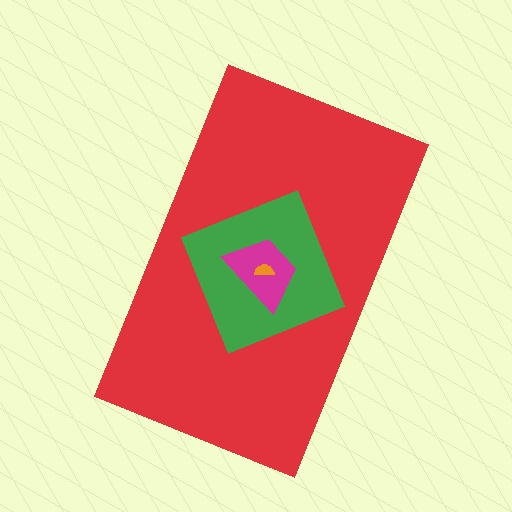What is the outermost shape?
The red rectangle.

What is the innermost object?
The orange semicircle.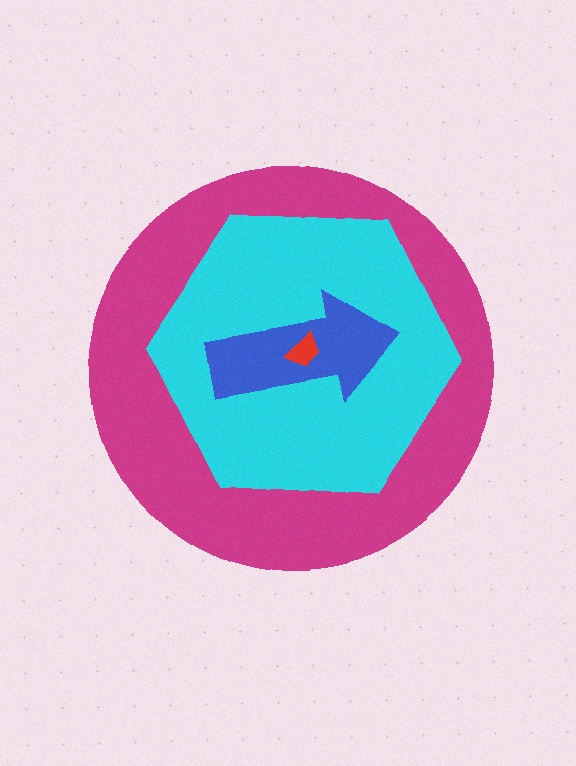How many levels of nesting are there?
4.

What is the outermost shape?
The magenta circle.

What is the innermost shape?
The red trapezoid.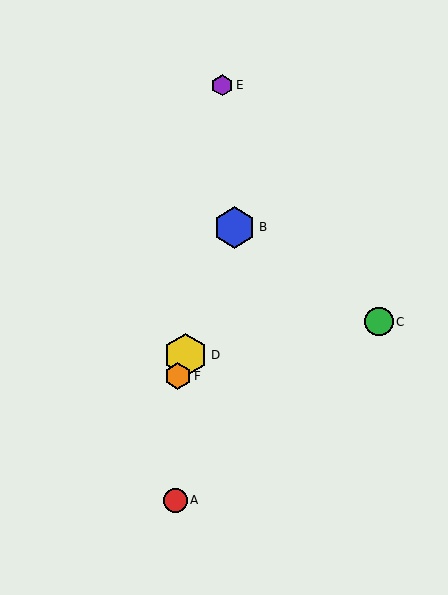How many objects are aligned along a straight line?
3 objects (B, D, F) are aligned along a straight line.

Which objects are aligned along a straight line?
Objects B, D, F are aligned along a straight line.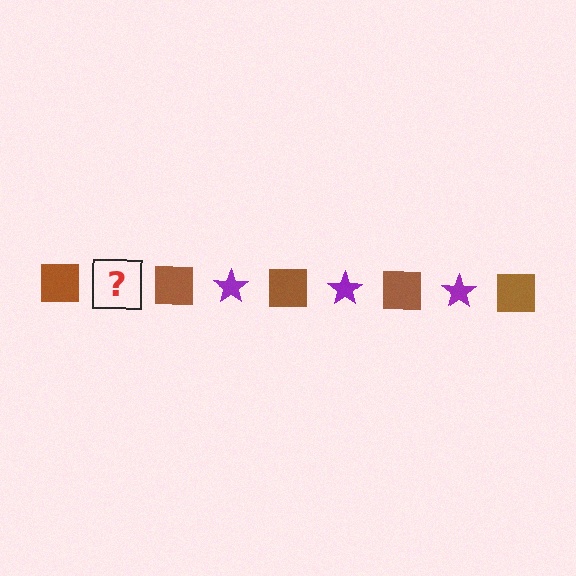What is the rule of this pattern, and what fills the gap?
The rule is that the pattern alternates between brown square and purple star. The gap should be filled with a purple star.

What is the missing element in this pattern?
The missing element is a purple star.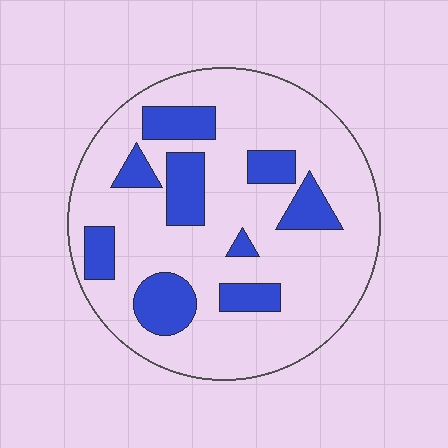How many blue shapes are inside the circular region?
9.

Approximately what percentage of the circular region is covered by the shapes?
Approximately 25%.